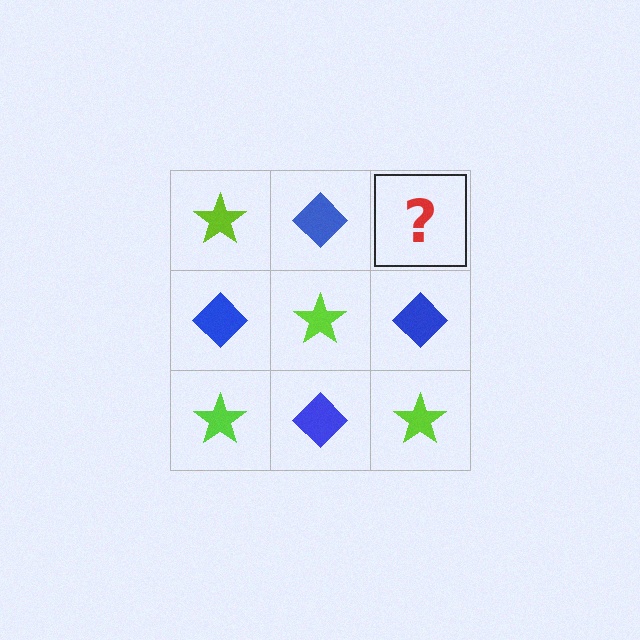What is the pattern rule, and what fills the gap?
The rule is that it alternates lime star and blue diamond in a checkerboard pattern. The gap should be filled with a lime star.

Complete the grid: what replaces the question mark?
The question mark should be replaced with a lime star.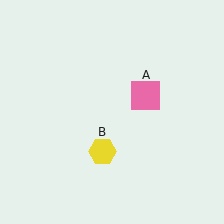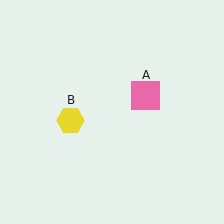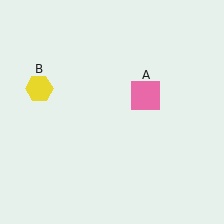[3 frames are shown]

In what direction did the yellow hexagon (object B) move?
The yellow hexagon (object B) moved up and to the left.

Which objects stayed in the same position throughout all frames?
Pink square (object A) remained stationary.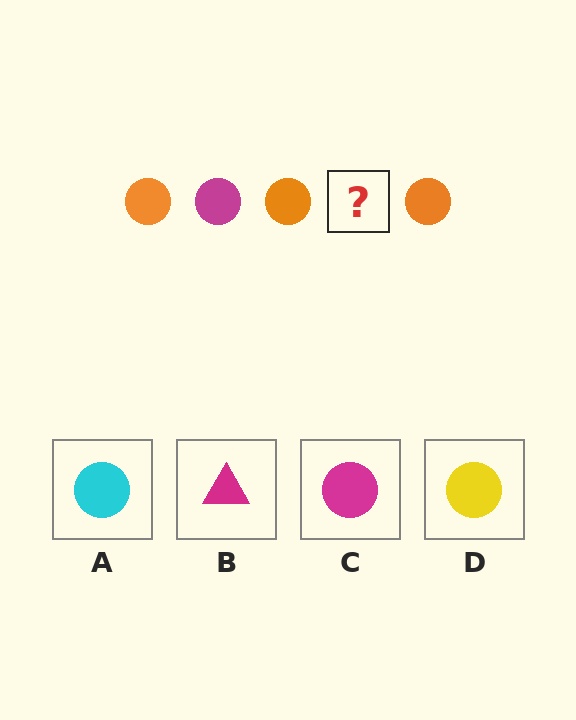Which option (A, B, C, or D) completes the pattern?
C.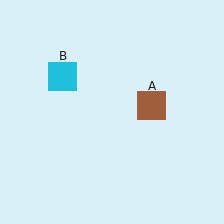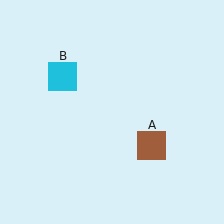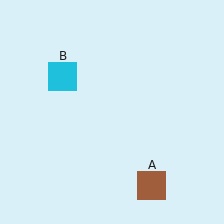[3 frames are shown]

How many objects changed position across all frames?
1 object changed position: brown square (object A).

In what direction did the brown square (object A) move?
The brown square (object A) moved down.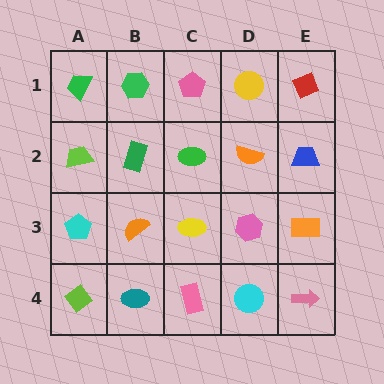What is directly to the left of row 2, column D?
A green ellipse.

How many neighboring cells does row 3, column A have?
3.